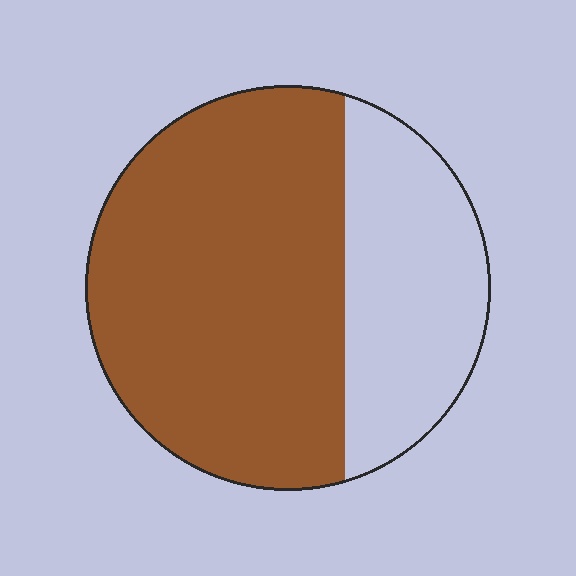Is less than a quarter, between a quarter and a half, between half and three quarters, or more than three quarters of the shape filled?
Between half and three quarters.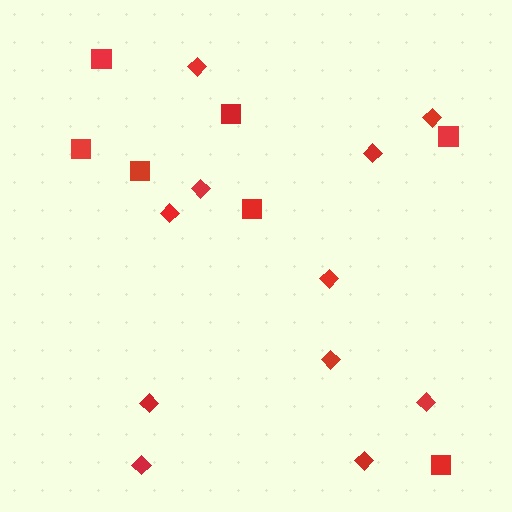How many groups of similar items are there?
There are 2 groups: one group of squares (7) and one group of diamonds (11).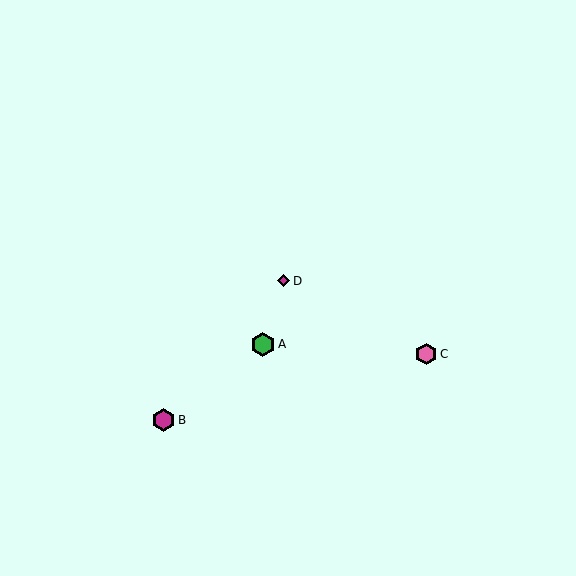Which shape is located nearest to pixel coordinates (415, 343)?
The pink hexagon (labeled C) at (426, 354) is nearest to that location.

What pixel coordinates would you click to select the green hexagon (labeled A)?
Click at (263, 344) to select the green hexagon A.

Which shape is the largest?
The green hexagon (labeled A) is the largest.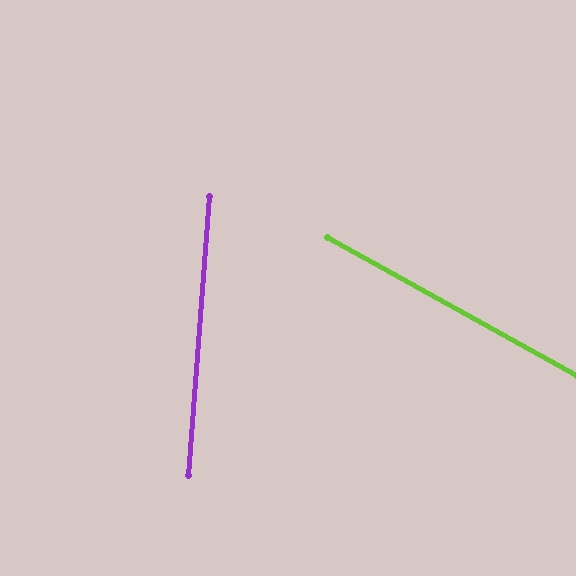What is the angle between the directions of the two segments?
Approximately 65 degrees.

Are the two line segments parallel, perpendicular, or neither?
Neither parallel nor perpendicular — they differ by about 65°.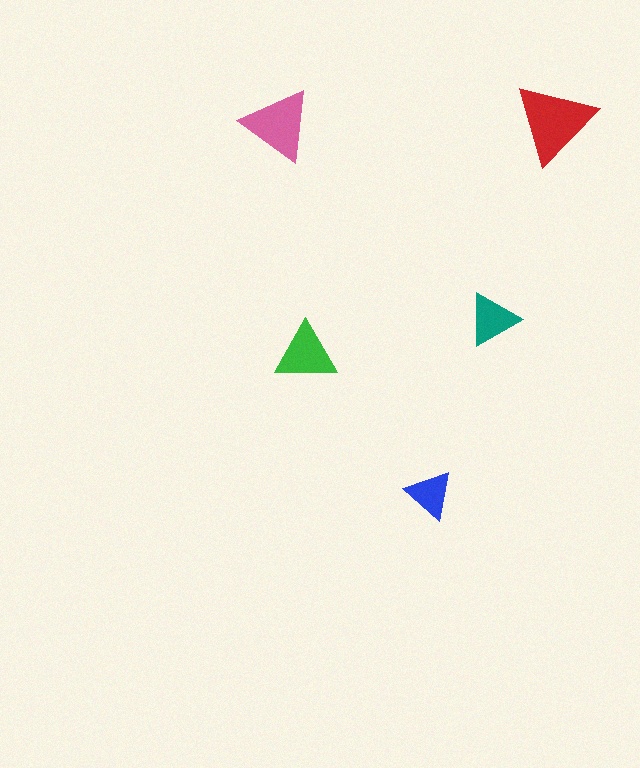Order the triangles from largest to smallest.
the red one, the pink one, the green one, the teal one, the blue one.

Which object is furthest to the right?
The red triangle is rightmost.